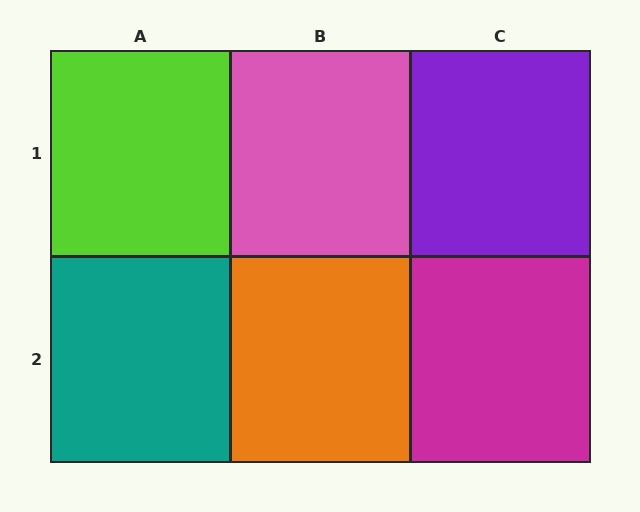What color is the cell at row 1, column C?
Purple.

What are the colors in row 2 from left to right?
Teal, orange, magenta.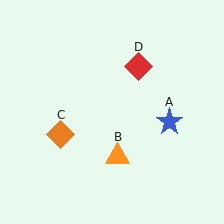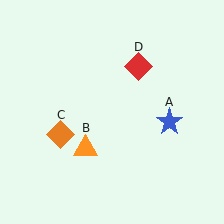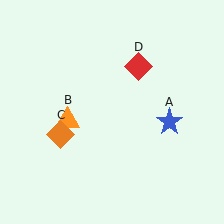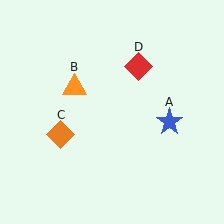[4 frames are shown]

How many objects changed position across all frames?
1 object changed position: orange triangle (object B).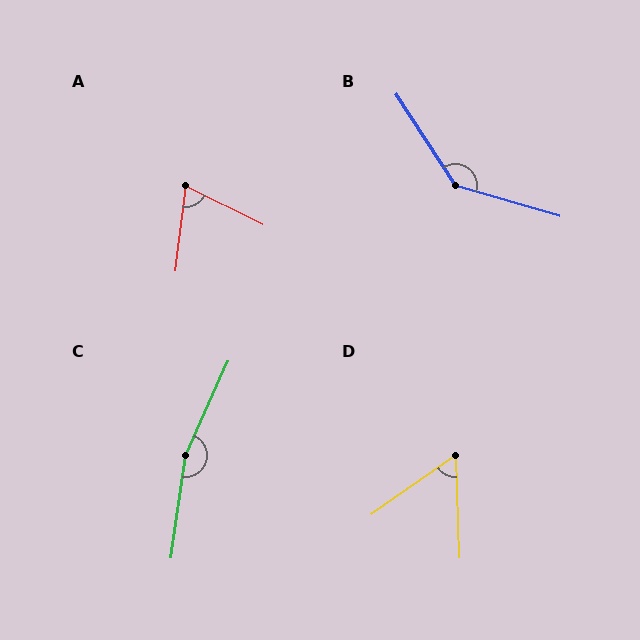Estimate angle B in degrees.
Approximately 139 degrees.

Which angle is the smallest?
D, at approximately 57 degrees.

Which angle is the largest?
C, at approximately 164 degrees.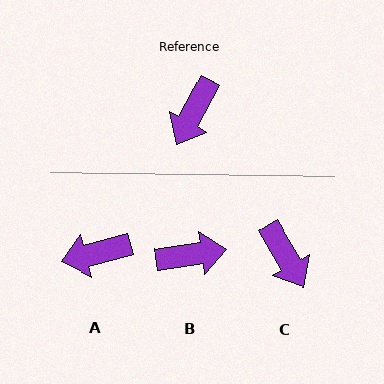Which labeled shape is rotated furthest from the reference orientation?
B, about 126 degrees away.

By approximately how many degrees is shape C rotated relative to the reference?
Approximately 58 degrees counter-clockwise.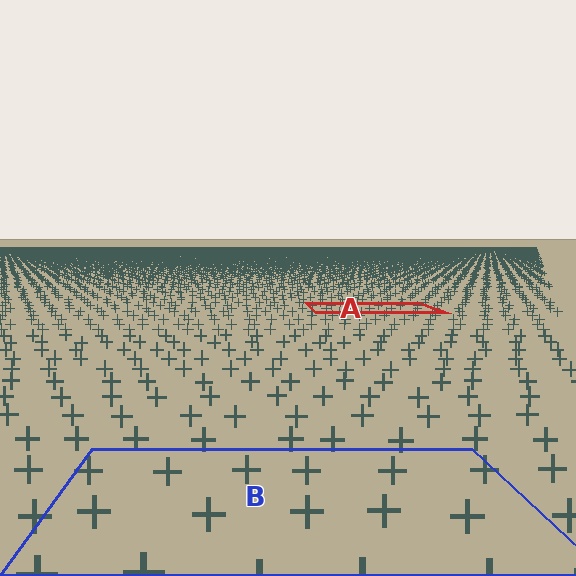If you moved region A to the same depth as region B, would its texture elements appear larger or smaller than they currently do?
They would appear larger. At a closer depth, the same texture elements are projected at a bigger on-screen size.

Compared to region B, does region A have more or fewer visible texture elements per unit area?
Region A has more texture elements per unit area — they are packed more densely because it is farther away.